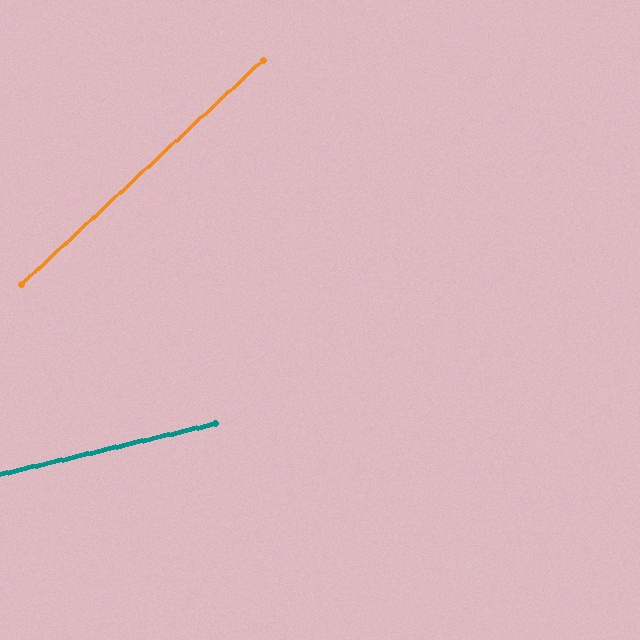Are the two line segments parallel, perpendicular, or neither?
Neither parallel nor perpendicular — they differ by about 30°.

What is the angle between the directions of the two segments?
Approximately 30 degrees.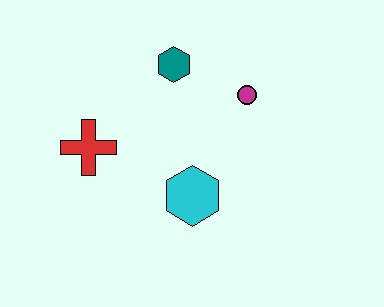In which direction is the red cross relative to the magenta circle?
The red cross is to the left of the magenta circle.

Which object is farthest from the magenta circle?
The red cross is farthest from the magenta circle.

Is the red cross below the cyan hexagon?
No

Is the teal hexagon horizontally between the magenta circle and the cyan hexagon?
No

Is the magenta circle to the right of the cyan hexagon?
Yes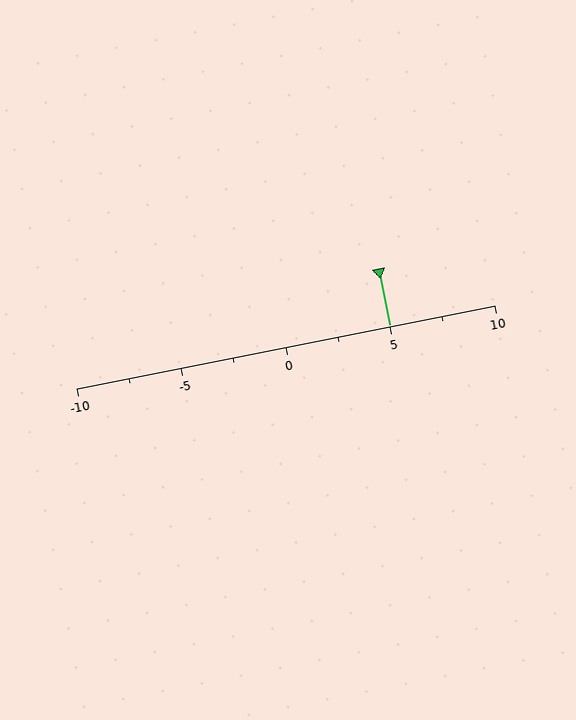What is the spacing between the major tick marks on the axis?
The major ticks are spaced 5 apart.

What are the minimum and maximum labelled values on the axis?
The axis runs from -10 to 10.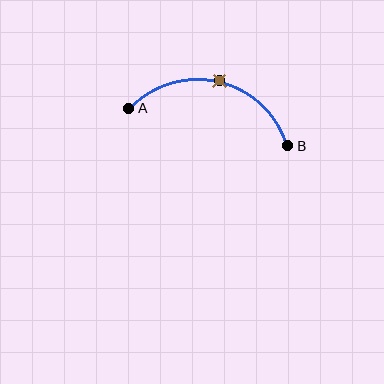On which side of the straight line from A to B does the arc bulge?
The arc bulges above the straight line connecting A and B.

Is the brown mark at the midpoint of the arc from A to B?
Yes. The brown mark lies on the arc at equal arc-length from both A and B — it is the arc midpoint.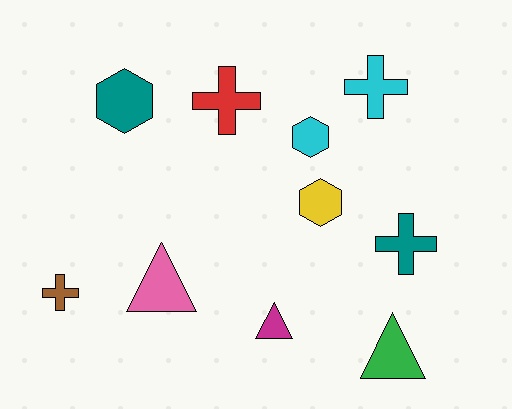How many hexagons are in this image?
There are 3 hexagons.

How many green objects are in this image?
There is 1 green object.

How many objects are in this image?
There are 10 objects.